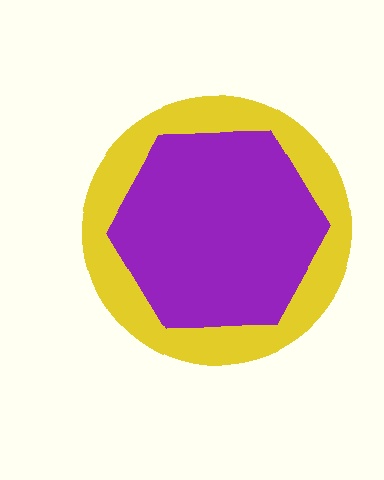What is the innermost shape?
The purple hexagon.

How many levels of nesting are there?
2.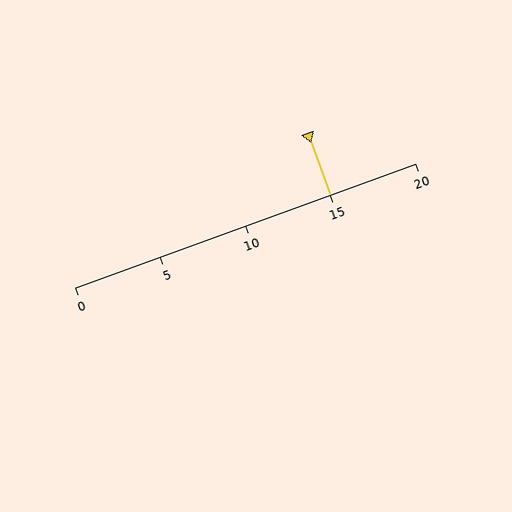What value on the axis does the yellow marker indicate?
The marker indicates approximately 15.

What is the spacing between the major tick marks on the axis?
The major ticks are spaced 5 apart.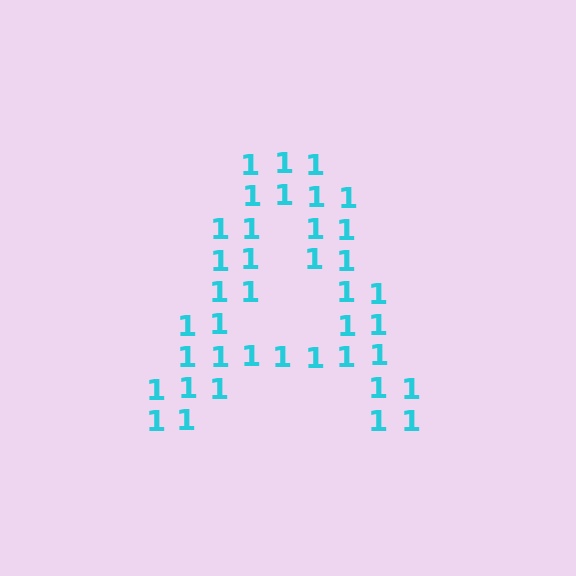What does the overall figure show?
The overall figure shows the letter A.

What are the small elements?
The small elements are digit 1's.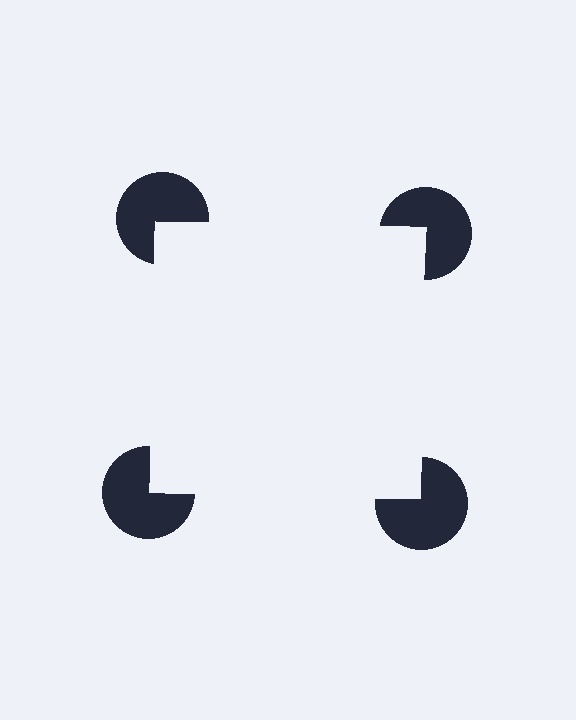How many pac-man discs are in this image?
There are 4 — one at each vertex of the illusory square.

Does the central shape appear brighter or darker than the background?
It typically appears slightly brighter than the background, even though no actual brightness change is drawn.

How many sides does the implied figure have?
4 sides.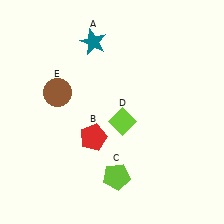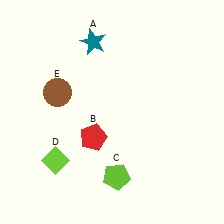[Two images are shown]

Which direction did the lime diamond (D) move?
The lime diamond (D) moved left.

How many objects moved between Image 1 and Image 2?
1 object moved between the two images.